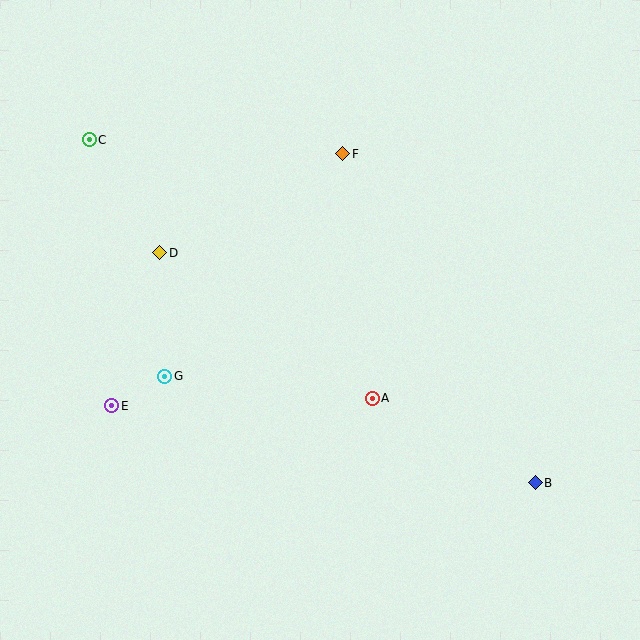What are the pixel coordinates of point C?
Point C is at (89, 140).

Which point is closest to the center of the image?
Point A at (372, 398) is closest to the center.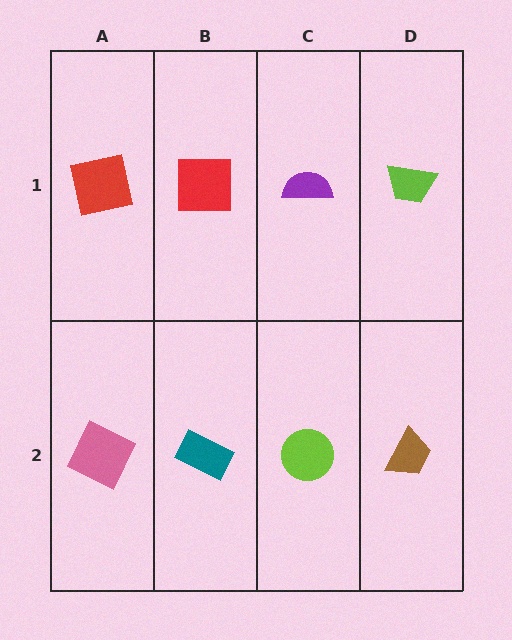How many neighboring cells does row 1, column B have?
3.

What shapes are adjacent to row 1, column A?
A pink square (row 2, column A), a red square (row 1, column B).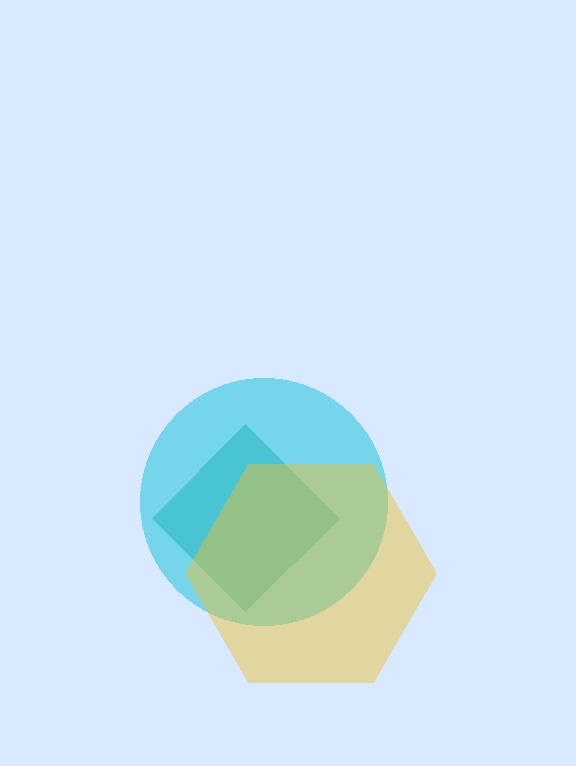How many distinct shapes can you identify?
There are 3 distinct shapes: a teal diamond, a cyan circle, a yellow hexagon.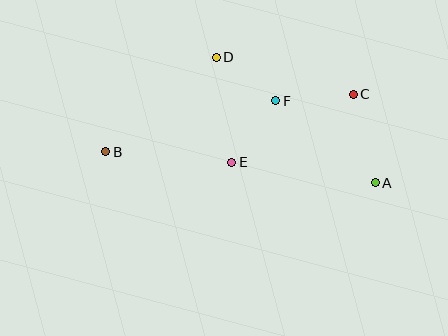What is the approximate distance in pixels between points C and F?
The distance between C and F is approximately 78 pixels.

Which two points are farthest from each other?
Points A and B are farthest from each other.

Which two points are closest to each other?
Points D and F are closest to each other.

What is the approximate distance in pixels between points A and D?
The distance between A and D is approximately 202 pixels.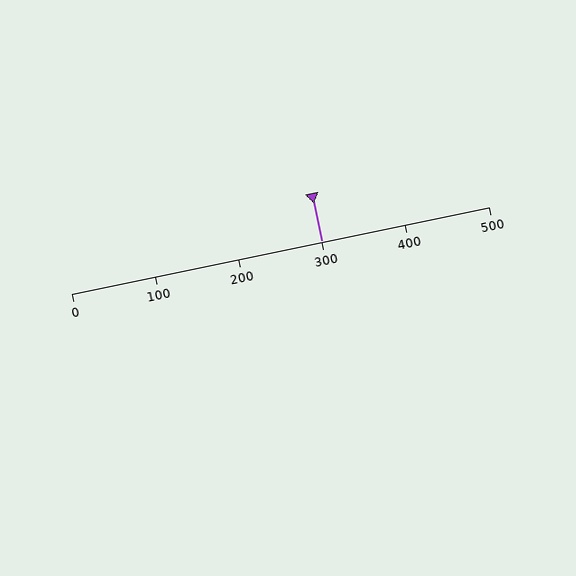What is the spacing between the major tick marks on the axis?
The major ticks are spaced 100 apart.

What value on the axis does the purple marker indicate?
The marker indicates approximately 300.